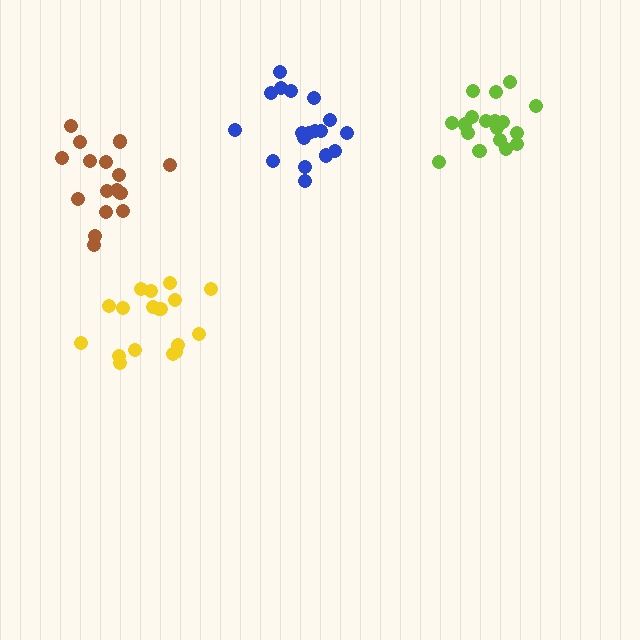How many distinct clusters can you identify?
There are 4 distinct clusters.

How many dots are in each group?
Group 1: 18 dots, Group 2: 18 dots, Group 3: 18 dots, Group 4: 16 dots (70 total).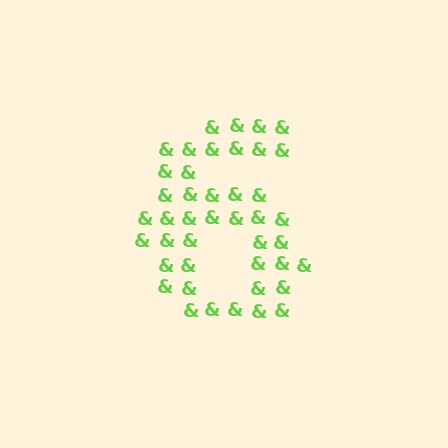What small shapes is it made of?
It is made of small ampersands.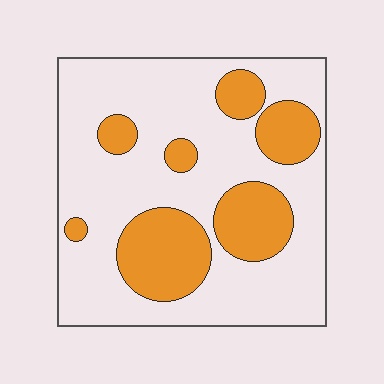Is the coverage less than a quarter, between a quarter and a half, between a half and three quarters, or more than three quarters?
Between a quarter and a half.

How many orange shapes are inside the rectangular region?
7.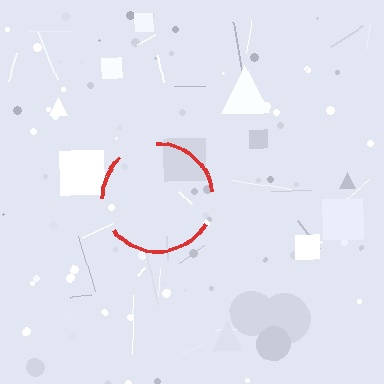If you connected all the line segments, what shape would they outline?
They would outline a circle.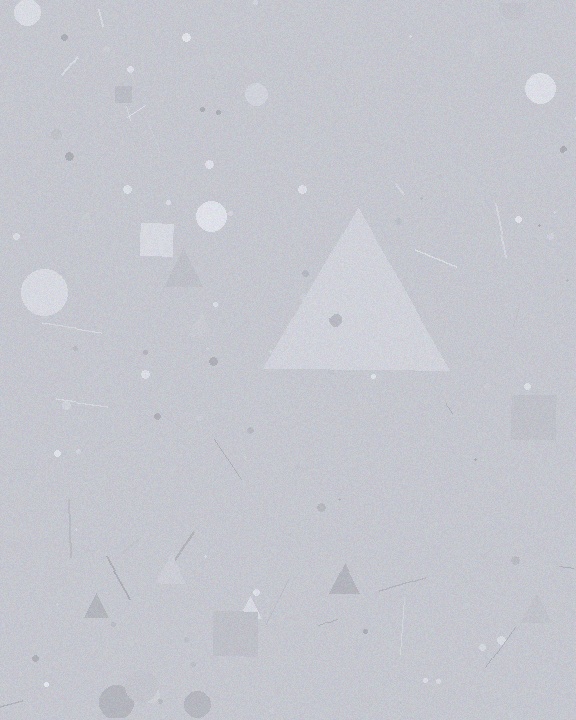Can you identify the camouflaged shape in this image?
The camouflaged shape is a triangle.